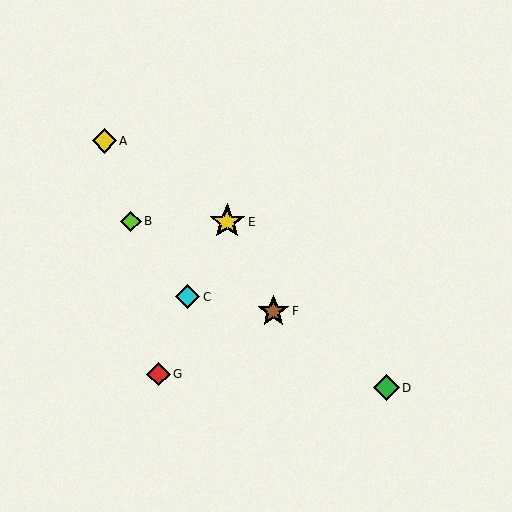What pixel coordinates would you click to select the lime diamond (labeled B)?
Click at (131, 221) to select the lime diamond B.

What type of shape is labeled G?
Shape G is a red diamond.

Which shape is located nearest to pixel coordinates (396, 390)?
The green diamond (labeled D) at (386, 388) is nearest to that location.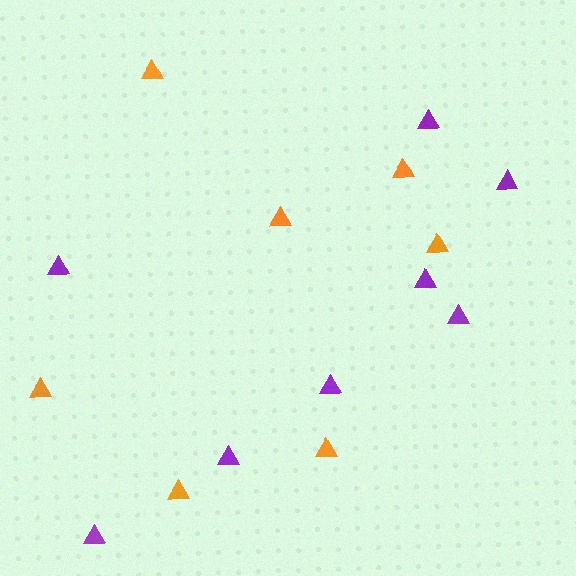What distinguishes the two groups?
There are 2 groups: one group of orange triangles (7) and one group of purple triangles (8).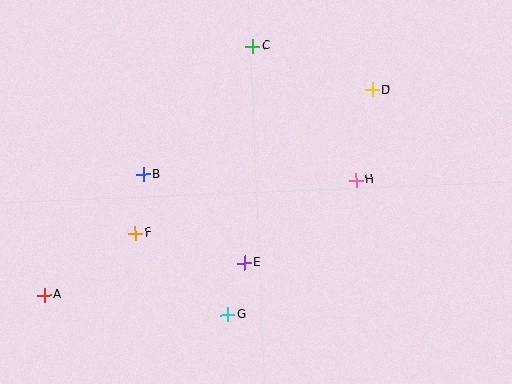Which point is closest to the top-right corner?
Point D is closest to the top-right corner.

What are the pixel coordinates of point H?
Point H is at (356, 180).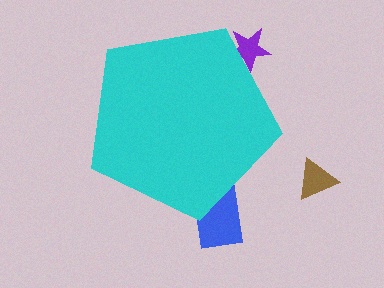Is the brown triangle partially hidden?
No, the brown triangle is fully visible.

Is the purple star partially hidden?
Yes, the purple star is partially hidden behind the cyan pentagon.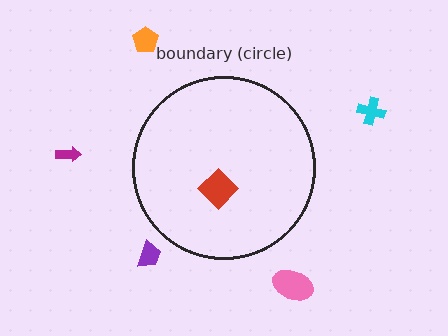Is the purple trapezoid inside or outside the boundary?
Outside.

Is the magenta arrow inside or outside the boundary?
Outside.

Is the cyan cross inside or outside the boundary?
Outside.